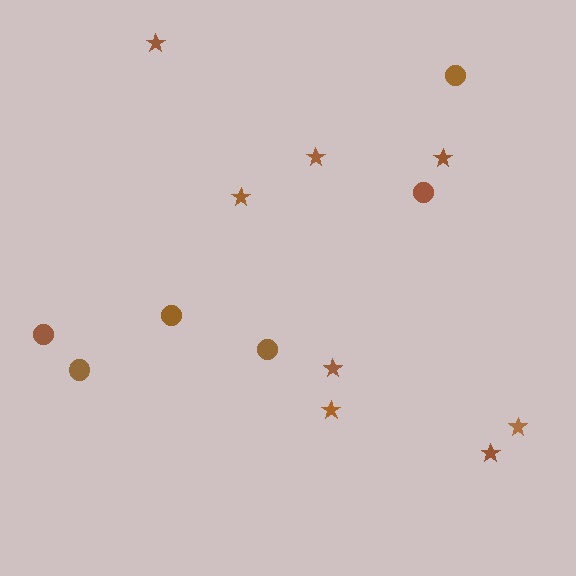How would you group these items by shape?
There are 2 groups: one group of circles (6) and one group of stars (8).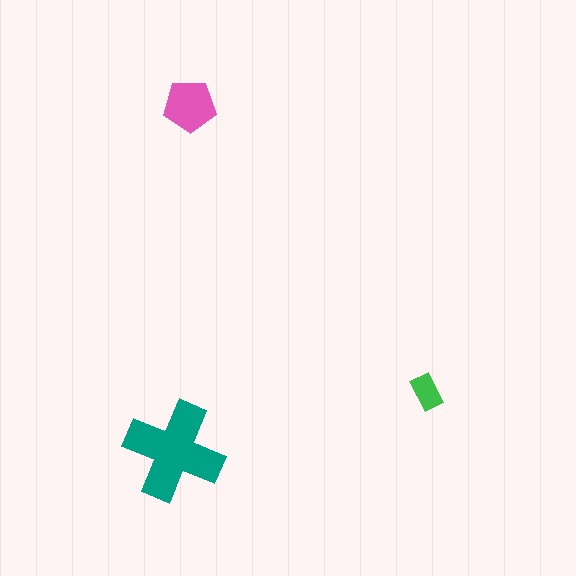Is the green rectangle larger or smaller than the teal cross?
Smaller.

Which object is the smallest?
The green rectangle.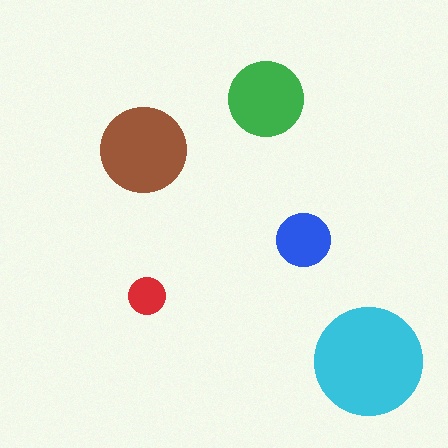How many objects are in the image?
There are 5 objects in the image.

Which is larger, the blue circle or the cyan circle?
The cyan one.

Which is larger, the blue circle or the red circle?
The blue one.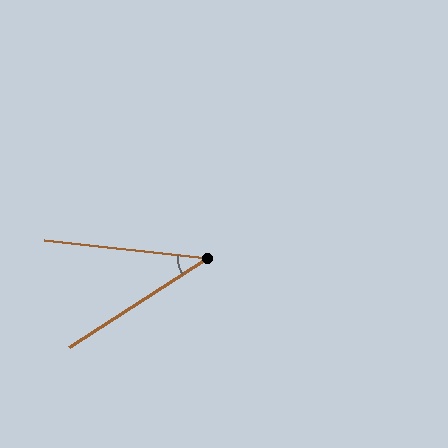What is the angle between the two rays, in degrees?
Approximately 39 degrees.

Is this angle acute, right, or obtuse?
It is acute.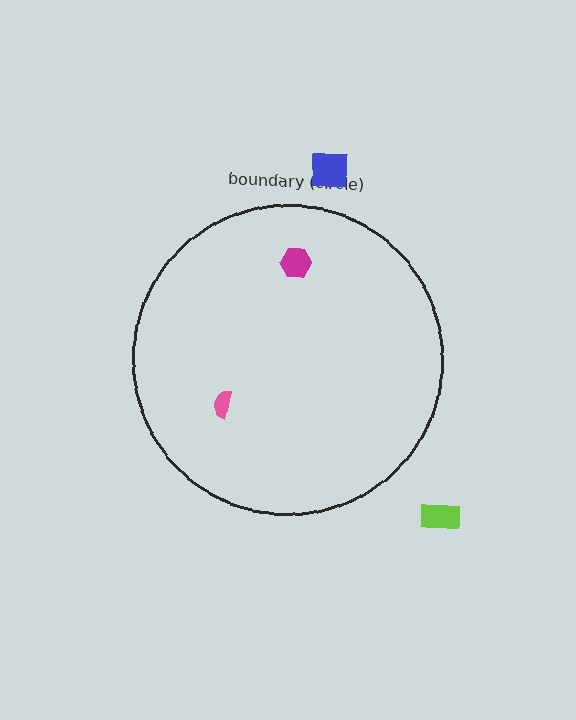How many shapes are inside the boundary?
2 inside, 2 outside.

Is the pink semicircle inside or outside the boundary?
Inside.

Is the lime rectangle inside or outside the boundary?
Outside.